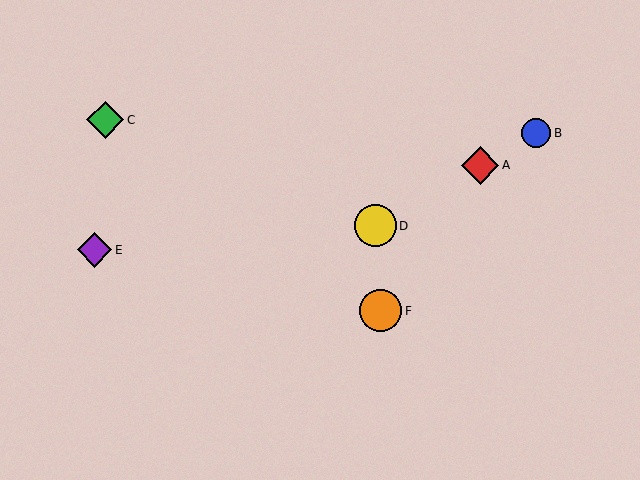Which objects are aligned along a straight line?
Objects A, B, D are aligned along a straight line.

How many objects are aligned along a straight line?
3 objects (A, B, D) are aligned along a straight line.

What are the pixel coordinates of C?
Object C is at (105, 120).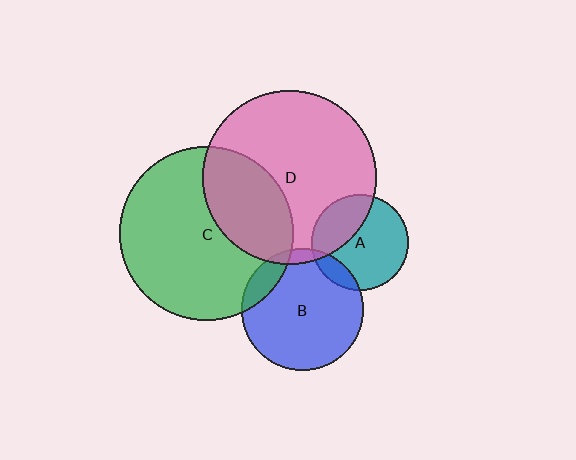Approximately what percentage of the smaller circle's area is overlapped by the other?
Approximately 35%.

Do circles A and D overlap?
Yes.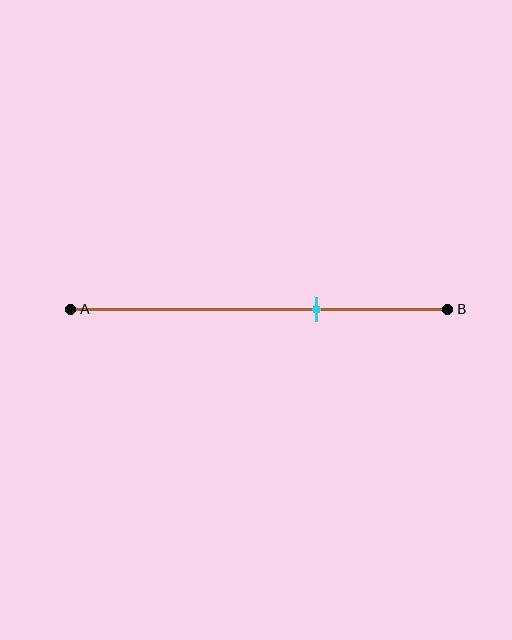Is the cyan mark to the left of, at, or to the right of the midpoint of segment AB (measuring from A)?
The cyan mark is to the right of the midpoint of segment AB.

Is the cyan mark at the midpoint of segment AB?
No, the mark is at about 65% from A, not at the 50% midpoint.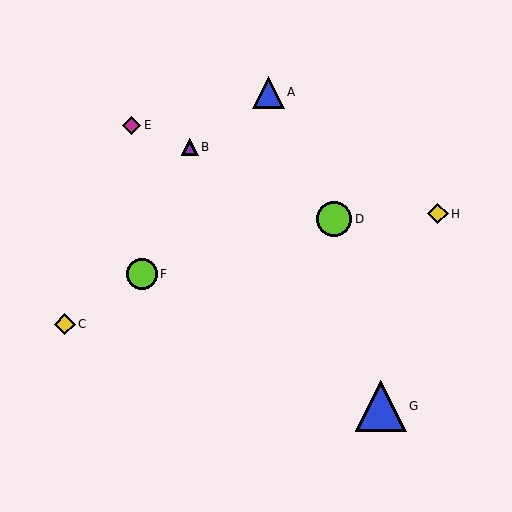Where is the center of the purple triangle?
The center of the purple triangle is at (190, 147).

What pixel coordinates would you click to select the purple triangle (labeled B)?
Click at (190, 147) to select the purple triangle B.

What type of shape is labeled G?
Shape G is a blue triangle.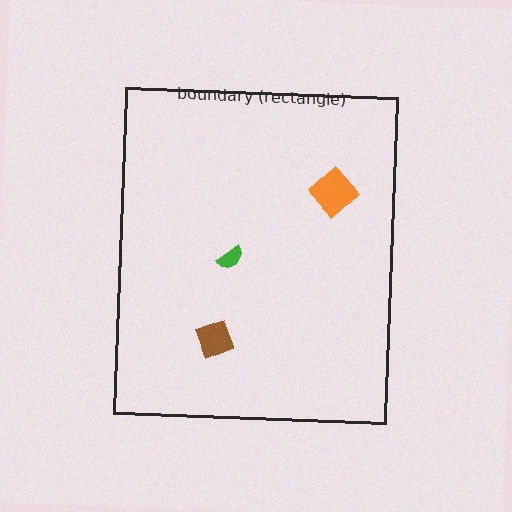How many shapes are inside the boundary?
3 inside, 0 outside.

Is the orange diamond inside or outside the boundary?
Inside.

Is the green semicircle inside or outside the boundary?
Inside.